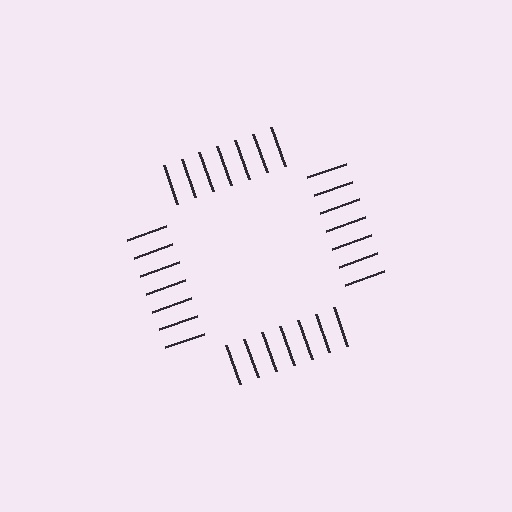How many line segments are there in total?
28 — 7 along each of the 4 edges.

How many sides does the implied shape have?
4 sides — the line-ends trace a square.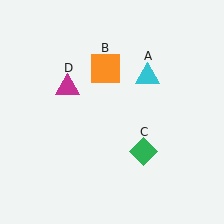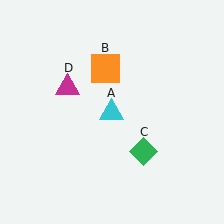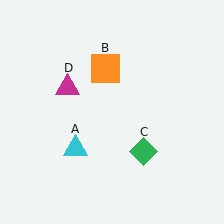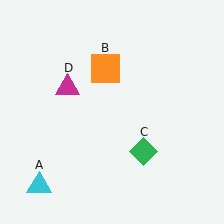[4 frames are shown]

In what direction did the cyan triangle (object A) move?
The cyan triangle (object A) moved down and to the left.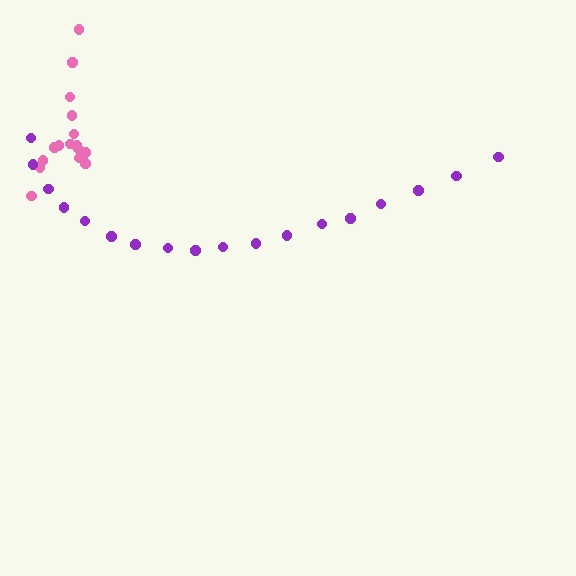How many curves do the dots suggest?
There are 2 distinct paths.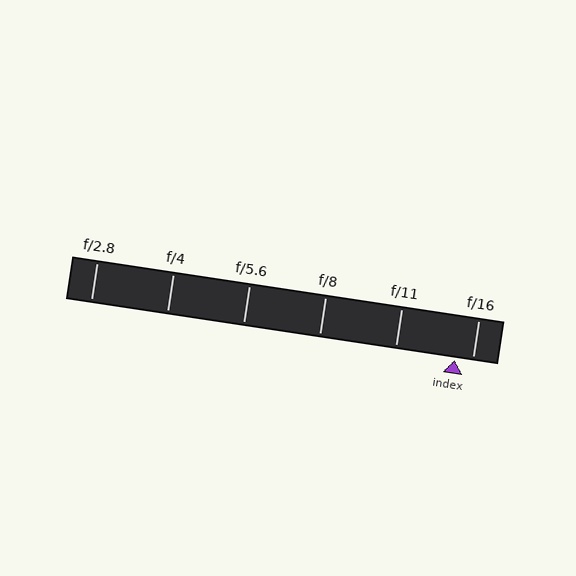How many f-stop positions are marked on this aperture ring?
There are 6 f-stop positions marked.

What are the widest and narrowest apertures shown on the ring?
The widest aperture shown is f/2.8 and the narrowest is f/16.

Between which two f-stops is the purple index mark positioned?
The index mark is between f/11 and f/16.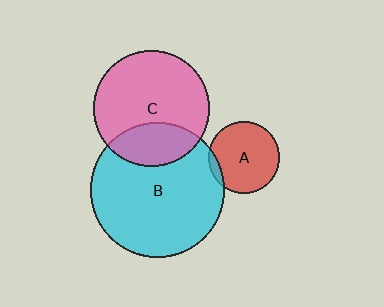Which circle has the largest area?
Circle B (cyan).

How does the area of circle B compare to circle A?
Approximately 3.5 times.